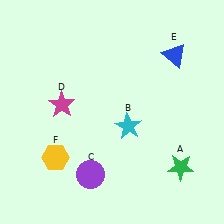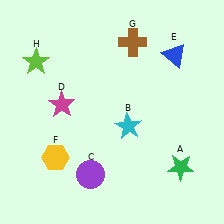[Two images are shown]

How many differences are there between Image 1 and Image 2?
There are 2 differences between the two images.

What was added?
A brown cross (G), a lime star (H) were added in Image 2.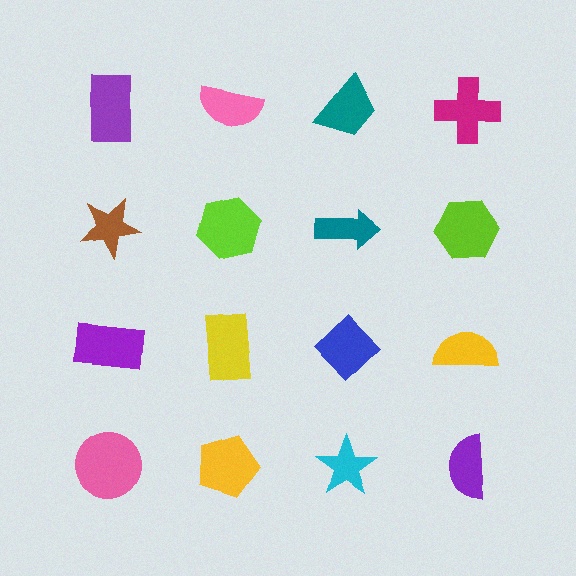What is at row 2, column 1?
A brown star.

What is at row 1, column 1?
A purple rectangle.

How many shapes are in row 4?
4 shapes.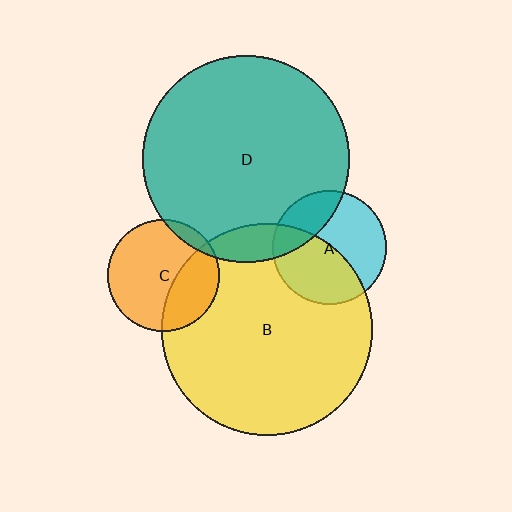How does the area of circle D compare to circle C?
Approximately 3.4 times.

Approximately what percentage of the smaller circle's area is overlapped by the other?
Approximately 50%.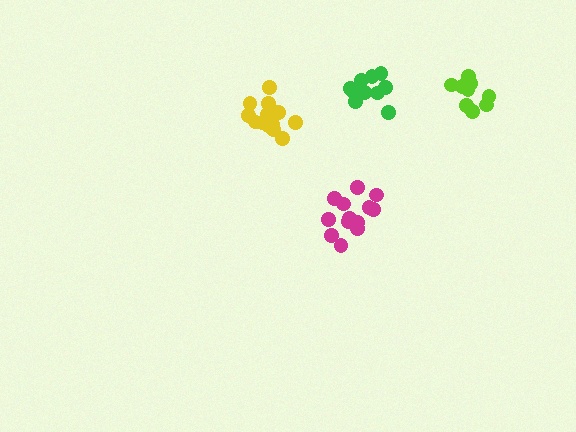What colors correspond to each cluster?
The clusters are colored: green, magenta, yellow, lime.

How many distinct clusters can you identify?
There are 4 distinct clusters.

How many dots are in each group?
Group 1: 11 dots, Group 2: 13 dots, Group 3: 14 dots, Group 4: 9 dots (47 total).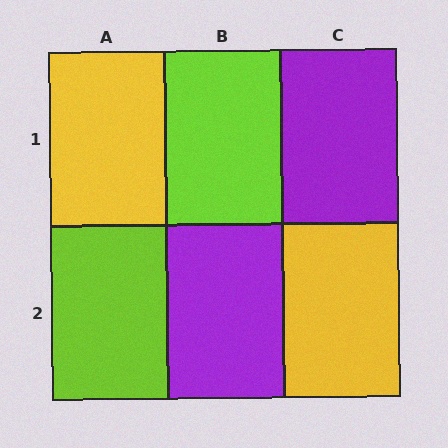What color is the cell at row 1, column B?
Lime.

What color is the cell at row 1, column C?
Purple.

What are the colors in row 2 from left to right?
Lime, purple, yellow.